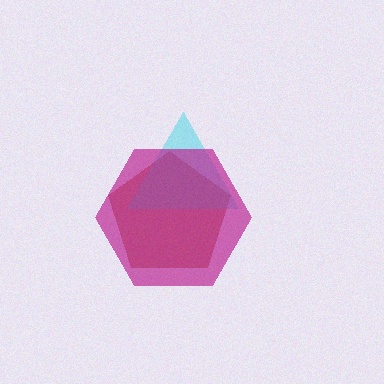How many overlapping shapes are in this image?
There are 3 overlapping shapes in the image.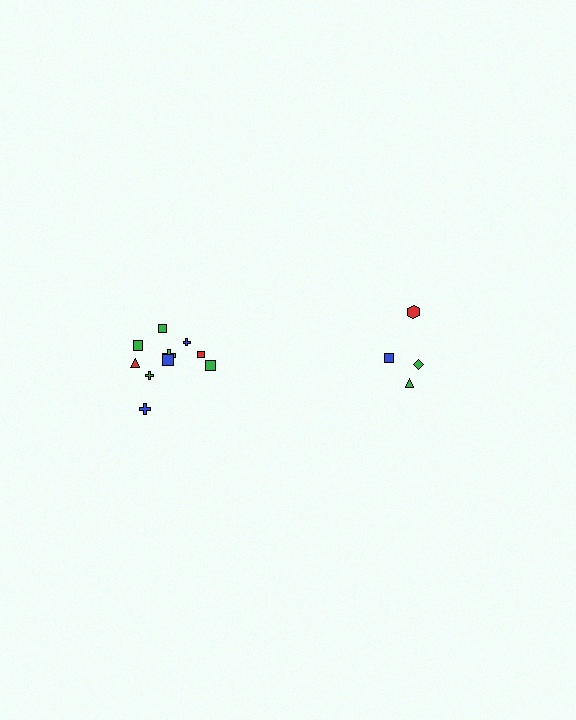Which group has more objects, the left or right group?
The left group.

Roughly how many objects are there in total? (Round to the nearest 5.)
Roughly 15 objects in total.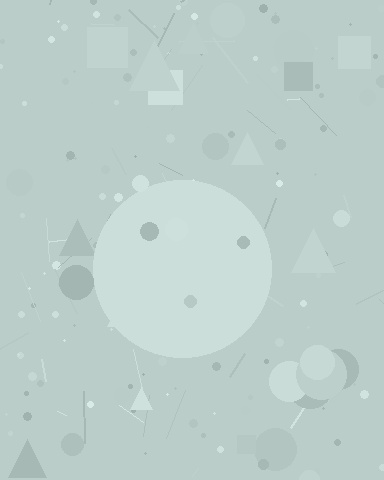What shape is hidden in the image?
A circle is hidden in the image.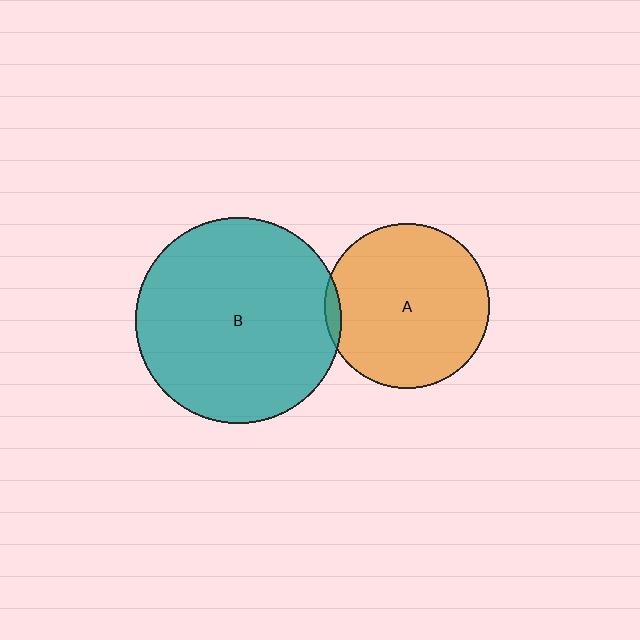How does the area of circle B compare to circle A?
Approximately 1.6 times.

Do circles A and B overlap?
Yes.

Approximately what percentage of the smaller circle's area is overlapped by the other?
Approximately 5%.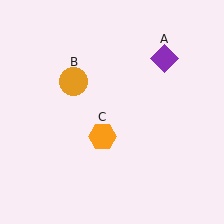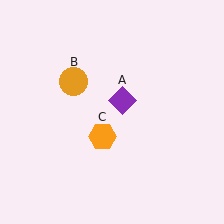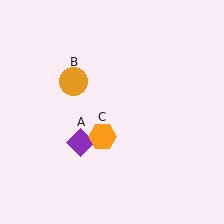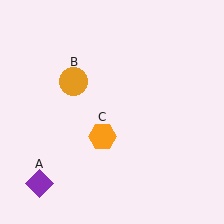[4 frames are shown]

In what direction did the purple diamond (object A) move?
The purple diamond (object A) moved down and to the left.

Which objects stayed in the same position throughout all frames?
Orange circle (object B) and orange hexagon (object C) remained stationary.